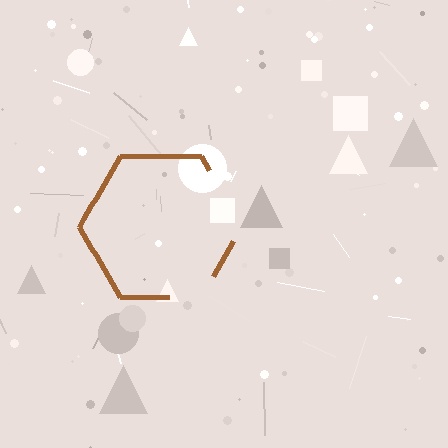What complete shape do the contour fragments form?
The contour fragments form a hexagon.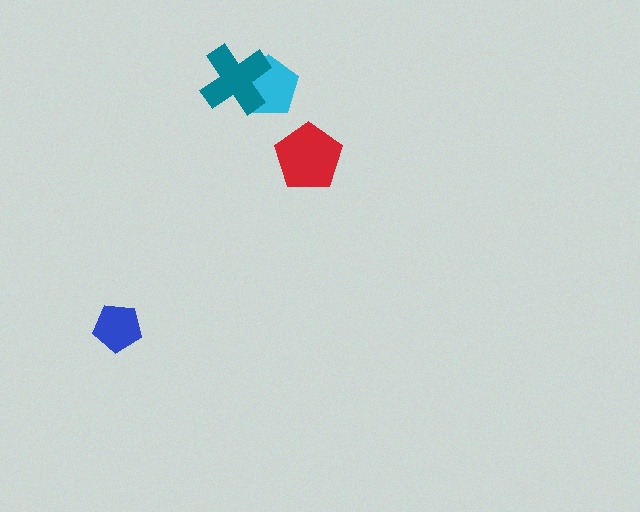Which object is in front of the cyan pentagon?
The teal cross is in front of the cyan pentagon.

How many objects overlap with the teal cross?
1 object overlaps with the teal cross.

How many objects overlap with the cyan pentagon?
1 object overlaps with the cyan pentagon.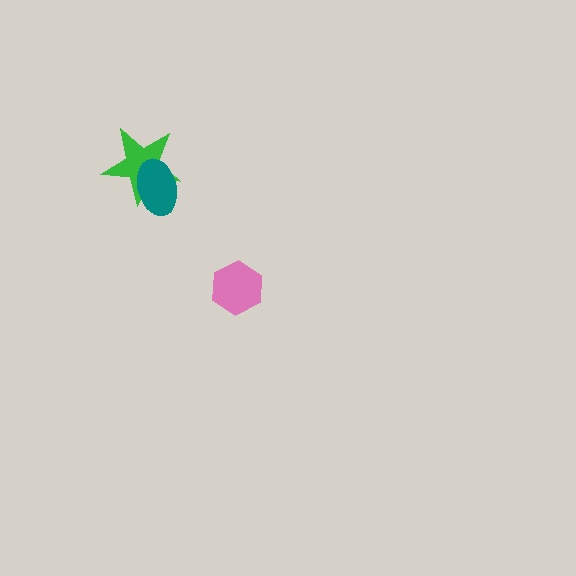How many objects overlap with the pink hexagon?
0 objects overlap with the pink hexagon.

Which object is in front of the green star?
The teal ellipse is in front of the green star.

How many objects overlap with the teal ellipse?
1 object overlaps with the teal ellipse.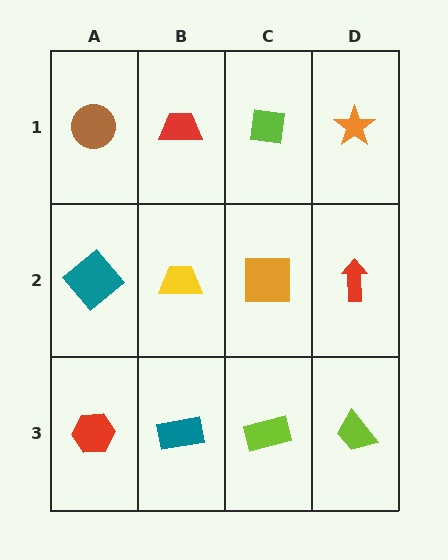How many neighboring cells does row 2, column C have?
4.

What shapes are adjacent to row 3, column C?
An orange square (row 2, column C), a teal rectangle (row 3, column B), a lime trapezoid (row 3, column D).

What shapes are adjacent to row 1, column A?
A teal diamond (row 2, column A), a red trapezoid (row 1, column B).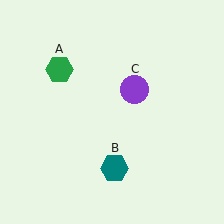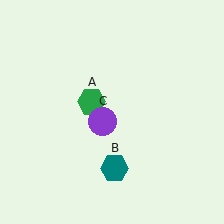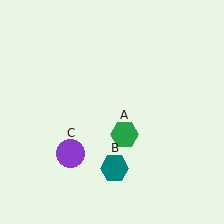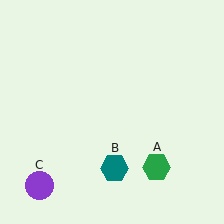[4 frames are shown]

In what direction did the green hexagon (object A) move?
The green hexagon (object A) moved down and to the right.